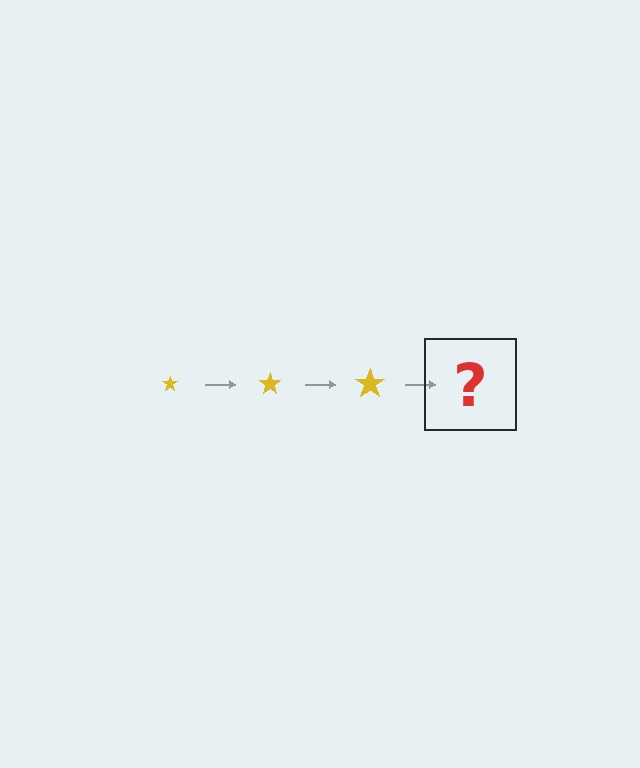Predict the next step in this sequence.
The next step is a yellow star, larger than the previous one.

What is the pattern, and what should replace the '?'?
The pattern is that the star gets progressively larger each step. The '?' should be a yellow star, larger than the previous one.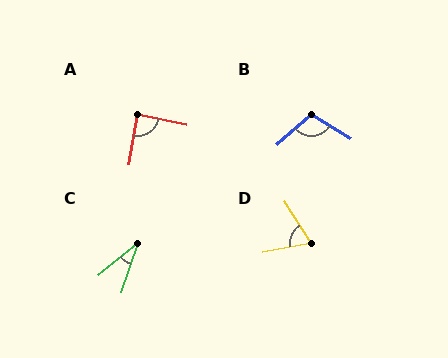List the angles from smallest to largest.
C (33°), D (67°), A (89°), B (108°).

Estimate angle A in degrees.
Approximately 89 degrees.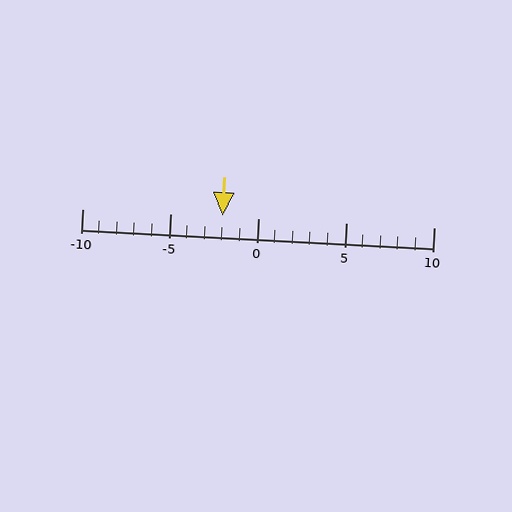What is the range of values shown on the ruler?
The ruler shows values from -10 to 10.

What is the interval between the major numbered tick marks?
The major tick marks are spaced 5 units apart.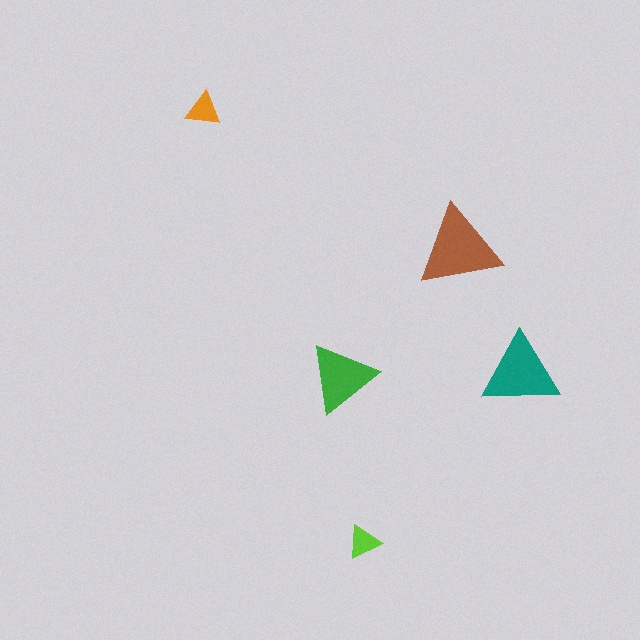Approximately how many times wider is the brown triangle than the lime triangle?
About 2.5 times wider.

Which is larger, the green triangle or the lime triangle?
The green one.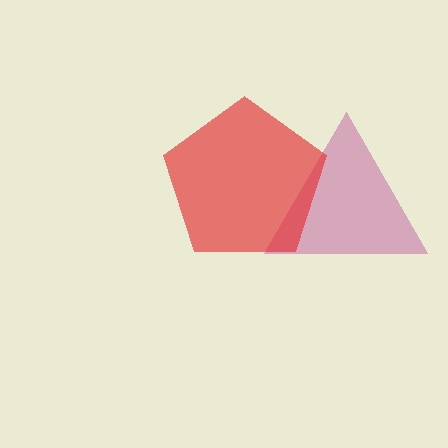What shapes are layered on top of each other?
The layered shapes are: a magenta triangle, a red pentagon.